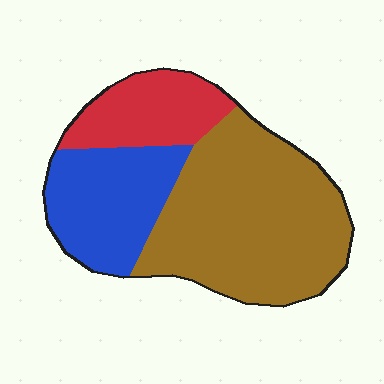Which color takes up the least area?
Red, at roughly 20%.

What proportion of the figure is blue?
Blue takes up between a quarter and a half of the figure.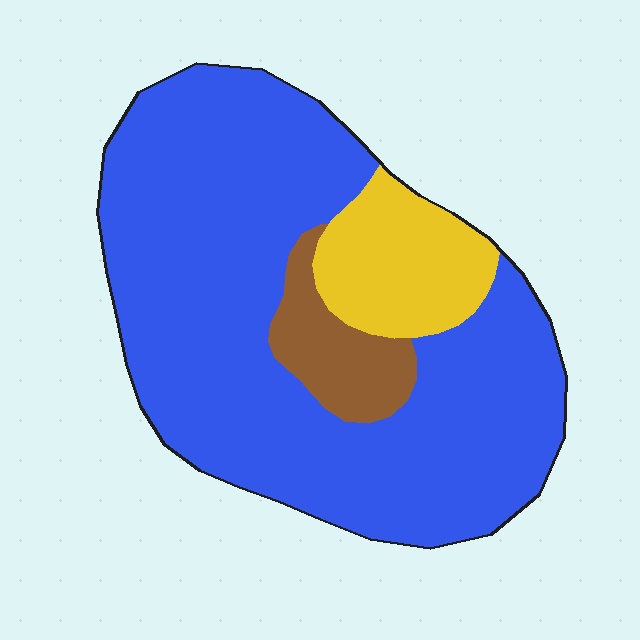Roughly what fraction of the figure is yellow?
Yellow covers around 15% of the figure.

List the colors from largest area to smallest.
From largest to smallest: blue, yellow, brown.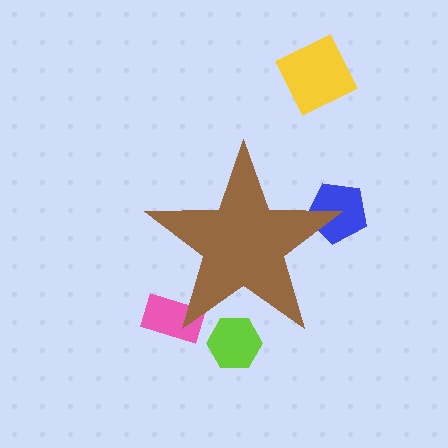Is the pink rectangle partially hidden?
Yes, the pink rectangle is partially hidden behind the brown star.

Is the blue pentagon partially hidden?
Yes, the blue pentagon is partially hidden behind the brown star.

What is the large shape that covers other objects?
A brown star.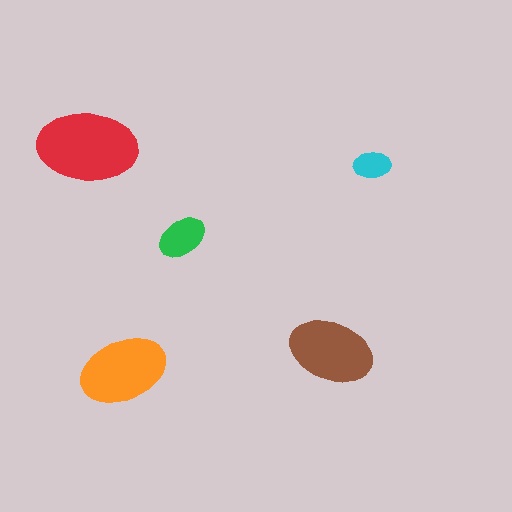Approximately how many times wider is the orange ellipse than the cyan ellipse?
About 2.5 times wider.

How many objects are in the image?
There are 5 objects in the image.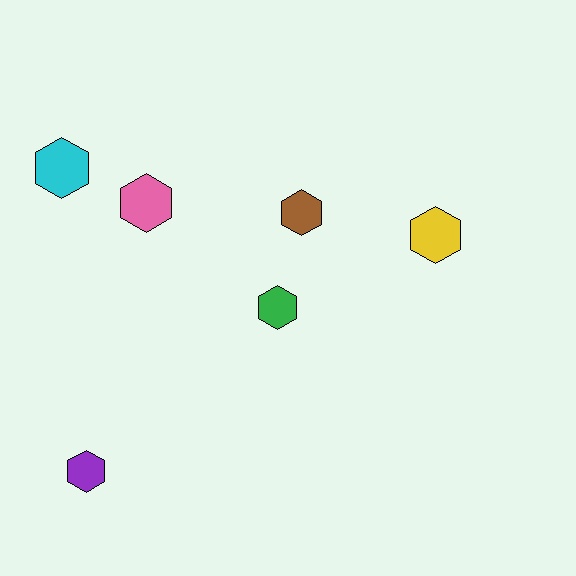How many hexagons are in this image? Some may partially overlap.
There are 6 hexagons.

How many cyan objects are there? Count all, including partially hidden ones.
There is 1 cyan object.